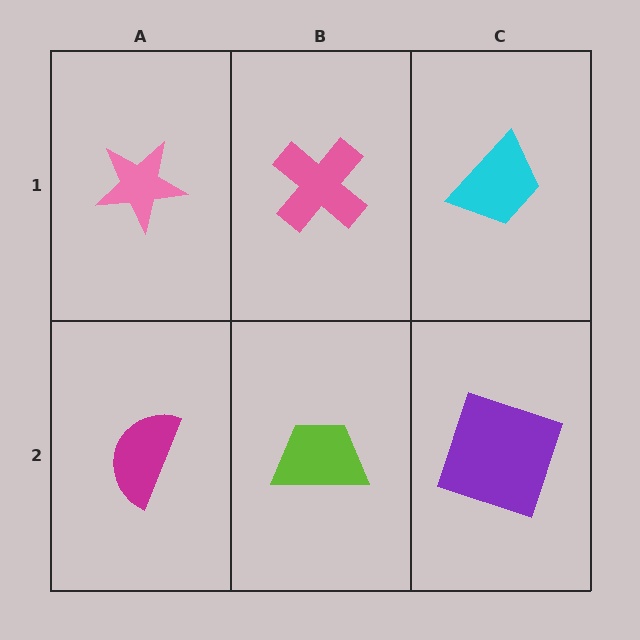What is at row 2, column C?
A purple square.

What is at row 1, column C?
A cyan trapezoid.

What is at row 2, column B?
A lime trapezoid.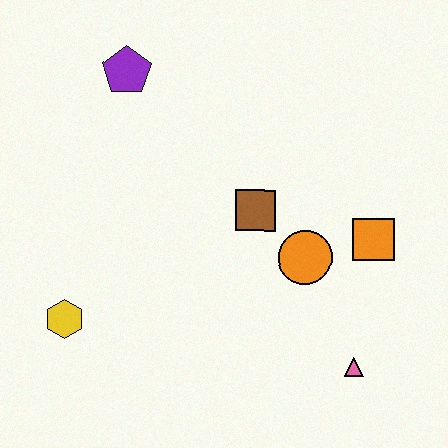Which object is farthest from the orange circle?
The purple pentagon is farthest from the orange circle.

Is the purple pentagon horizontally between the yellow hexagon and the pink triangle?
Yes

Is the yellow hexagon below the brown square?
Yes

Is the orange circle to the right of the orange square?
No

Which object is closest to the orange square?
The orange circle is closest to the orange square.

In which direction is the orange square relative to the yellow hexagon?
The orange square is to the right of the yellow hexagon.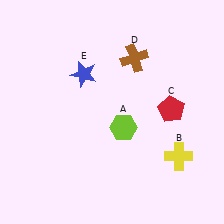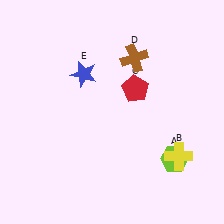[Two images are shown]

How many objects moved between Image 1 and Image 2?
2 objects moved between the two images.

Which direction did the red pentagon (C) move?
The red pentagon (C) moved left.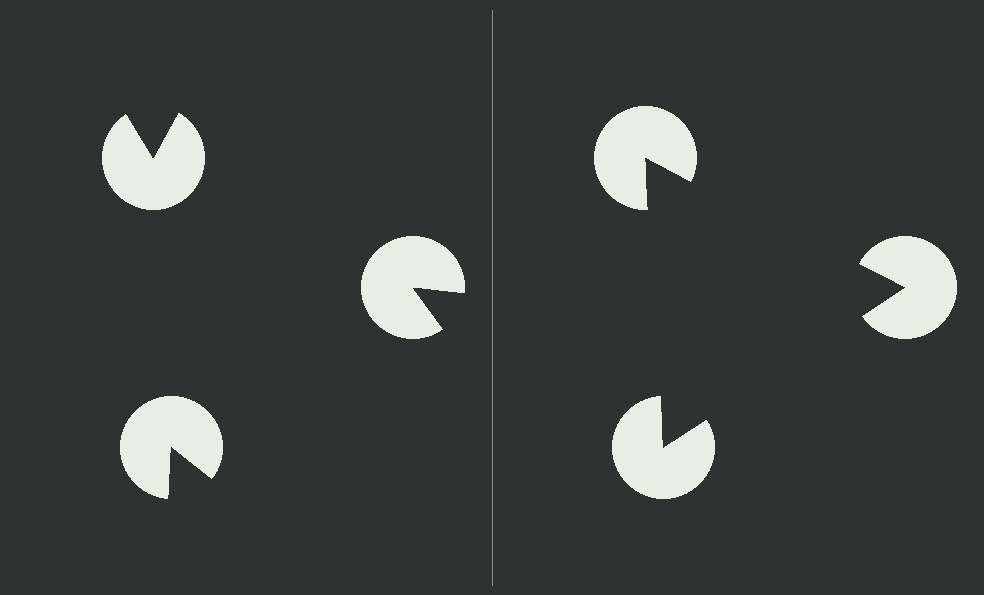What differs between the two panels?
The pac-man discs are positioned identically on both sides; only the wedge orientations differ. On the right they align to a triangle; on the left they are misaligned.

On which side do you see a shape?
An illusory triangle appears on the right side. On the left side the wedge cuts are rotated, so no coherent shape forms.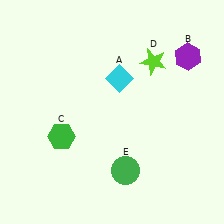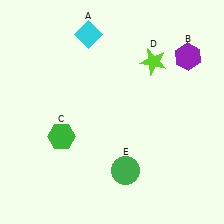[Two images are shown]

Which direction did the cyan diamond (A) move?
The cyan diamond (A) moved up.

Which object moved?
The cyan diamond (A) moved up.